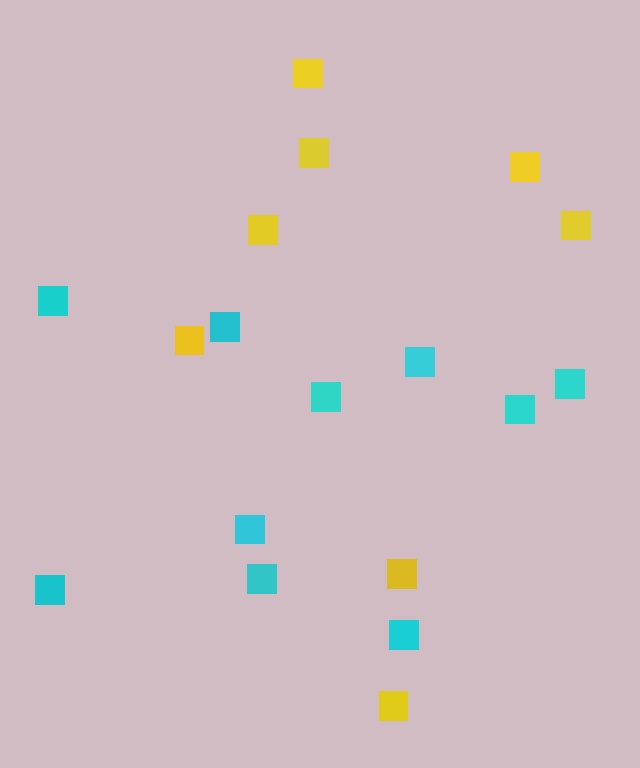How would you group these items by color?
There are 2 groups: one group of yellow squares (8) and one group of cyan squares (10).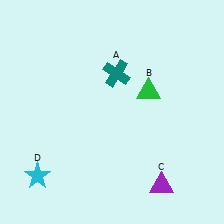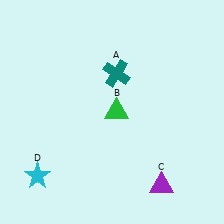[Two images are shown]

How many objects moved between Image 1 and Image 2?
1 object moved between the two images.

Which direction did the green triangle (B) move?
The green triangle (B) moved left.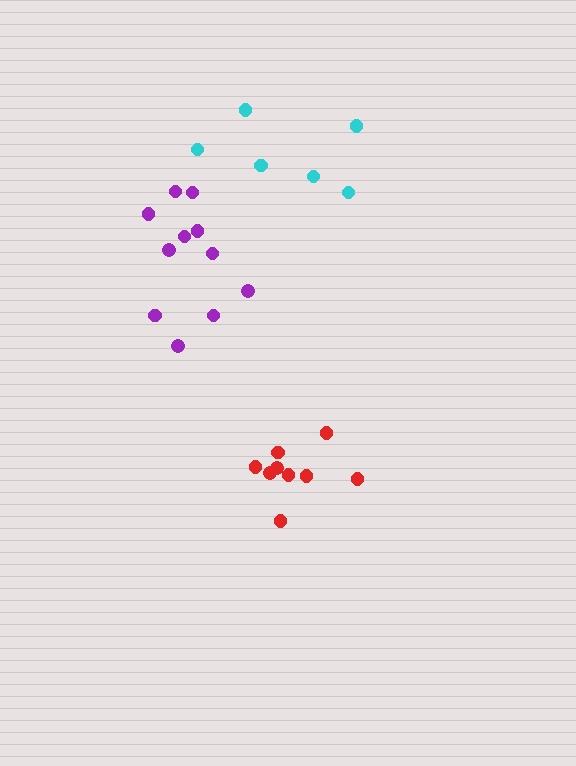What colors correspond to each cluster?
The clusters are colored: purple, red, cyan.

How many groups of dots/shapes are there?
There are 3 groups.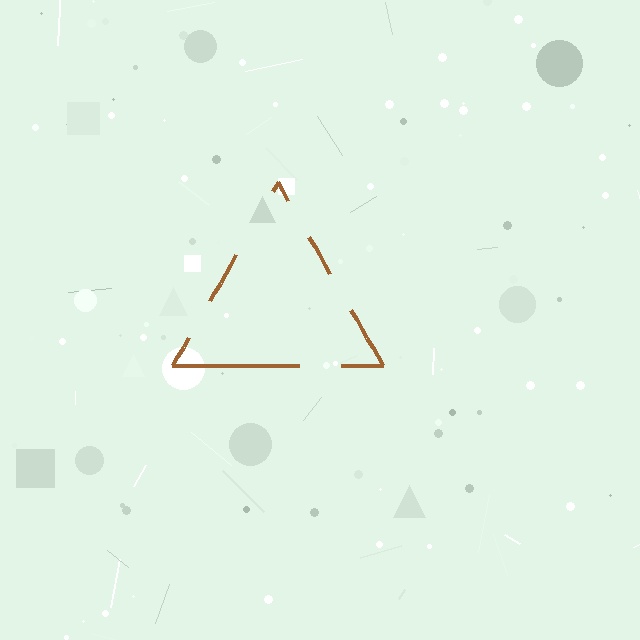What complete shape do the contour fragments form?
The contour fragments form a triangle.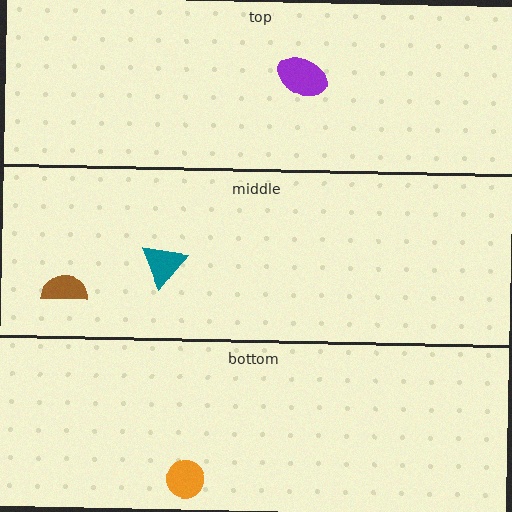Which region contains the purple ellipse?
The top region.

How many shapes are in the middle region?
2.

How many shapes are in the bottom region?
1.